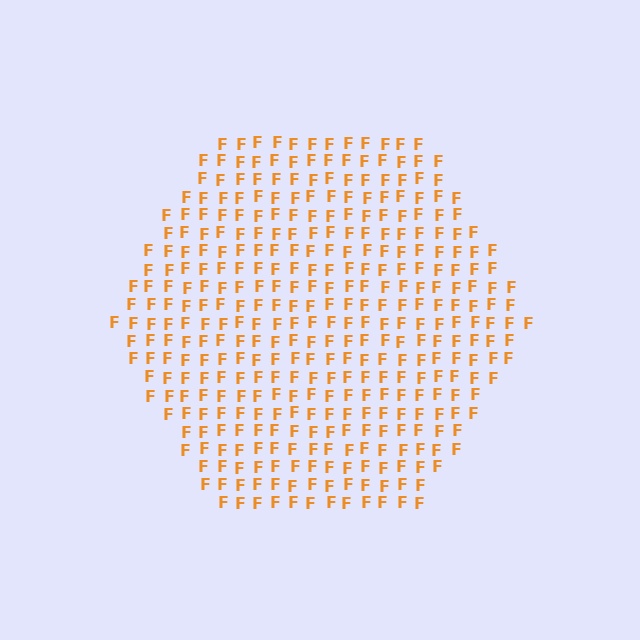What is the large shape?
The large shape is a hexagon.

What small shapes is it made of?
It is made of small letter F's.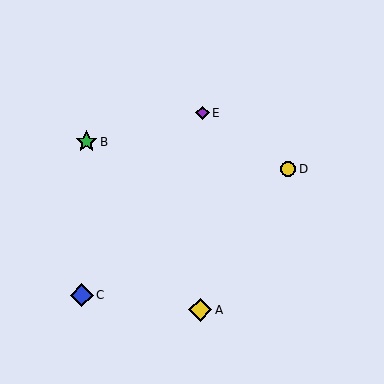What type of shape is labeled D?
Shape D is a yellow circle.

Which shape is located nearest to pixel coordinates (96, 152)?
The green star (labeled B) at (87, 142) is nearest to that location.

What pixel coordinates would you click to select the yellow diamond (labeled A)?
Click at (200, 310) to select the yellow diamond A.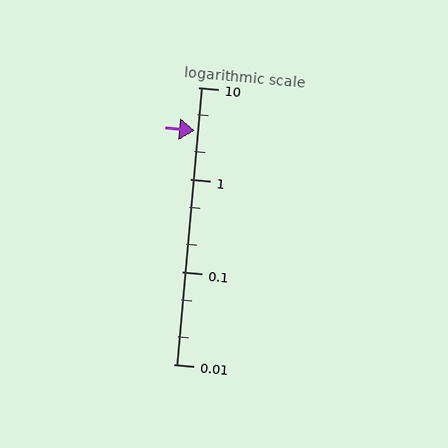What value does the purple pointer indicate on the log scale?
The pointer indicates approximately 3.4.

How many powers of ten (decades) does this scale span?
The scale spans 3 decades, from 0.01 to 10.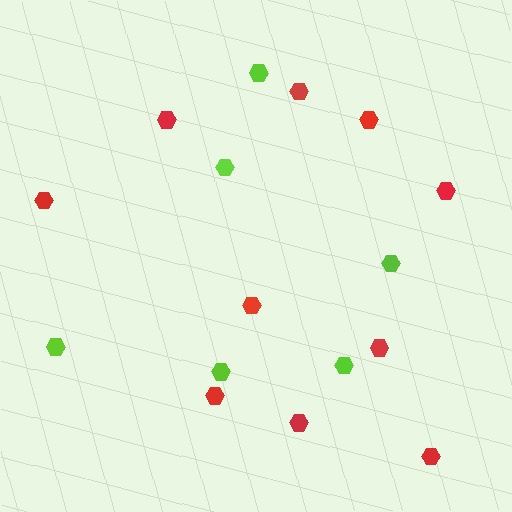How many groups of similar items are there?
There are 2 groups: one group of red hexagons (10) and one group of lime hexagons (6).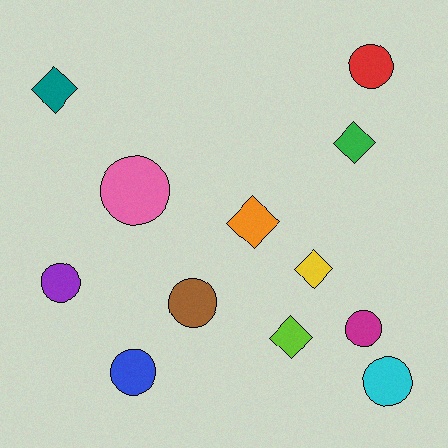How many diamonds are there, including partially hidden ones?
There are 5 diamonds.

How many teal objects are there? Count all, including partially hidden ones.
There is 1 teal object.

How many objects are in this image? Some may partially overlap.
There are 12 objects.